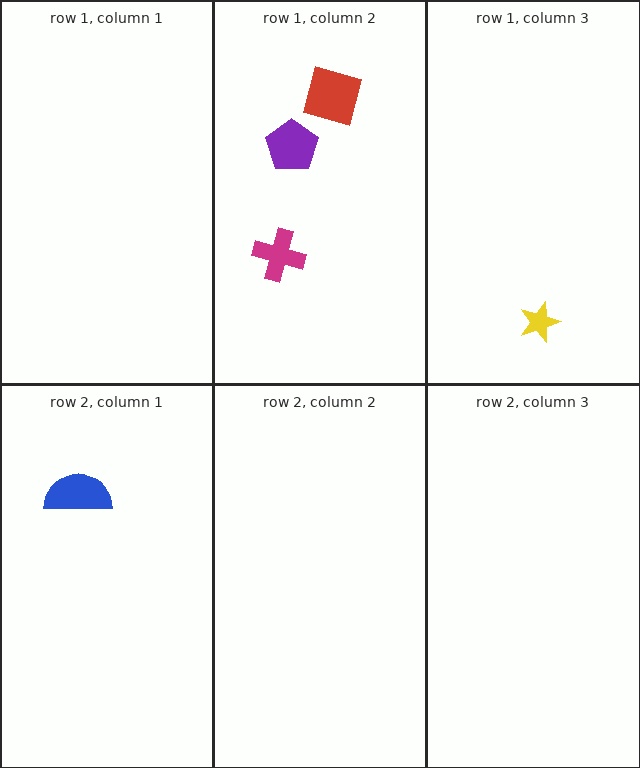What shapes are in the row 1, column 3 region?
The yellow star.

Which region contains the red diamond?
The row 1, column 2 region.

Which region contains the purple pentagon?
The row 1, column 2 region.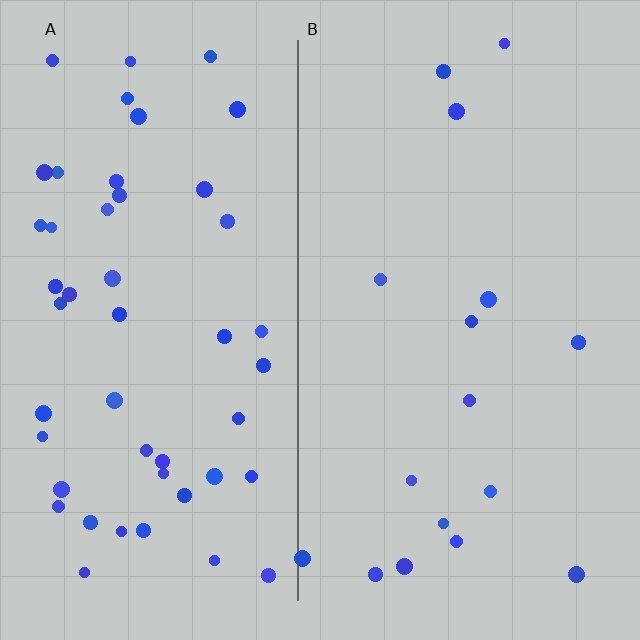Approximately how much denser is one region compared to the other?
Approximately 3.0× — region A over region B.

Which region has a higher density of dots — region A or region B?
A (the left).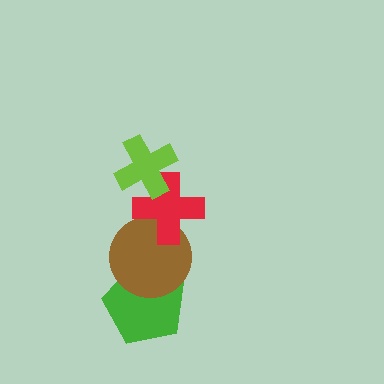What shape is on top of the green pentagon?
The brown circle is on top of the green pentagon.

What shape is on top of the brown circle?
The red cross is on top of the brown circle.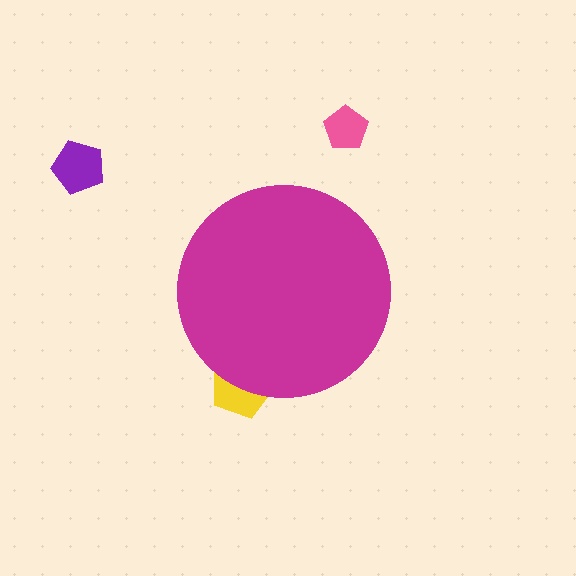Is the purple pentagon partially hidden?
No, the purple pentagon is fully visible.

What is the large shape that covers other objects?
A magenta circle.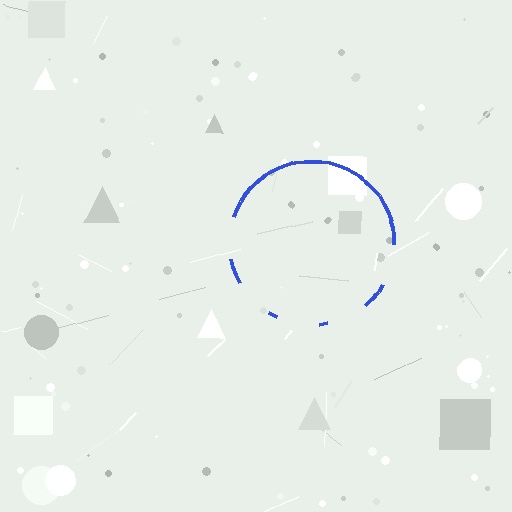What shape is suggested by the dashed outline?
The dashed outline suggests a circle.